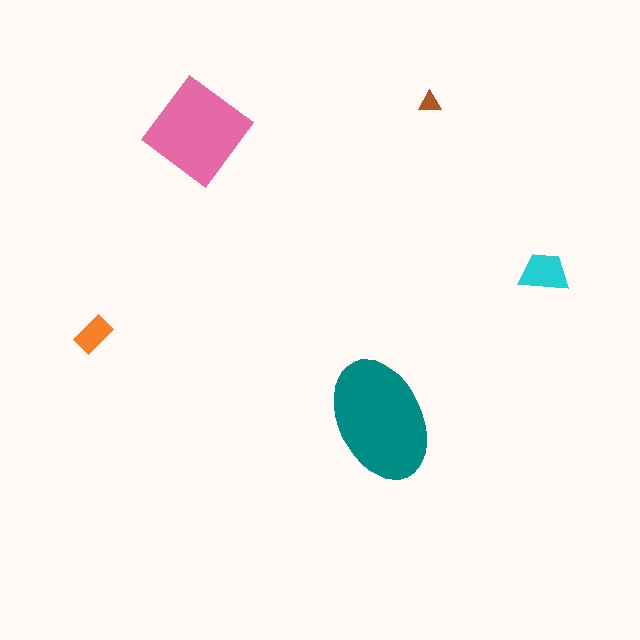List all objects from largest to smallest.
The teal ellipse, the pink diamond, the cyan trapezoid, the orange rectangle, the brown triangle.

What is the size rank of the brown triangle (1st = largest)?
5th.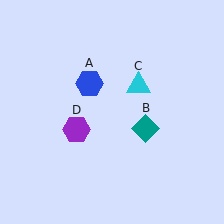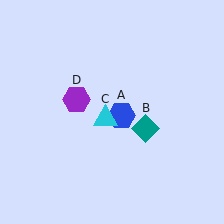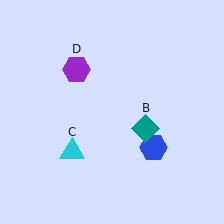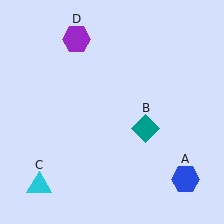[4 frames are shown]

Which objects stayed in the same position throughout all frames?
Teal diamond (object B) remained stationary.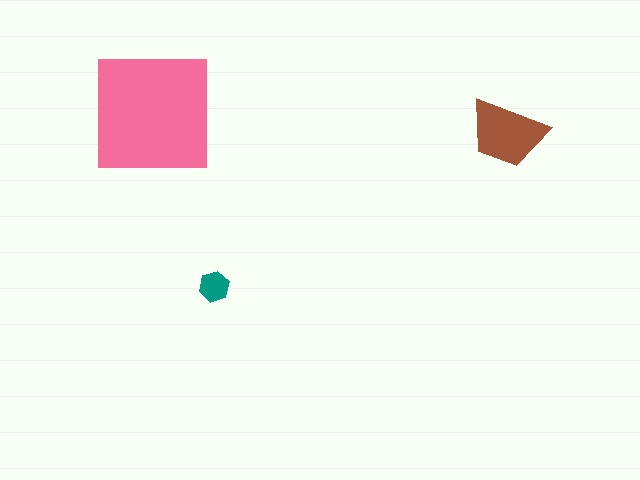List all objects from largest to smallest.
The pink square, the brown trapezoid, the teal hexagon.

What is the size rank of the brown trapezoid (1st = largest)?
2nd.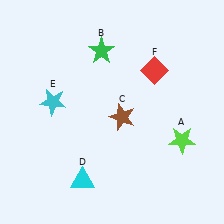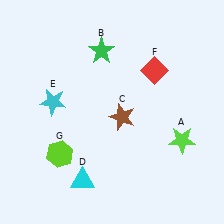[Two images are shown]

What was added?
A lime hexagon (G) was added in Image 2.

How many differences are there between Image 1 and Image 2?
There is 1 difference between the two images.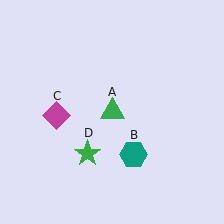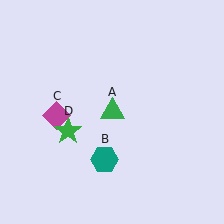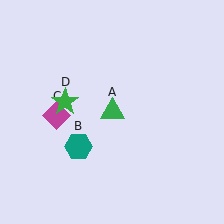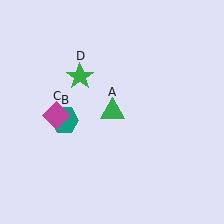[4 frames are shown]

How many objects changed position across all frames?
2 objects changed position: teal hexagon (object B), green star (object D).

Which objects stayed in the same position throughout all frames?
Green triangle (object A) and magenta diamond (object C) remained stationary.